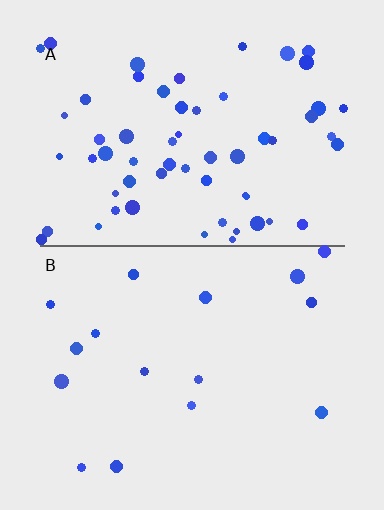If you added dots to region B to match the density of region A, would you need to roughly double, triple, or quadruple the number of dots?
Approximately quadruple.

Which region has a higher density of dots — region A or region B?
A (the top).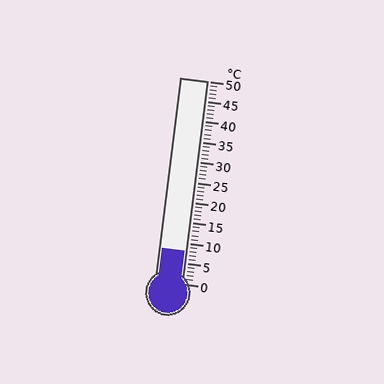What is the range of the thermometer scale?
The thermometer scale ranges from 0°C to 50°C.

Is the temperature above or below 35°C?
The temperature is below 35°C.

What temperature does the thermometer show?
The thermometer shows approximately 8°C.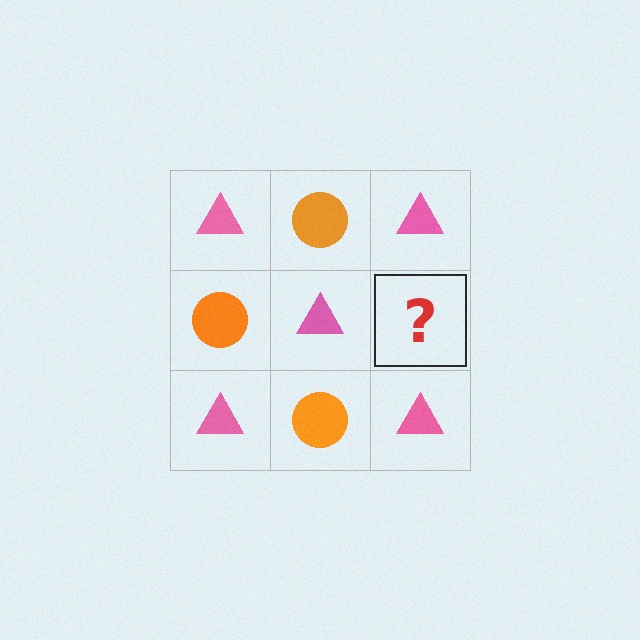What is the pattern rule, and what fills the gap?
The rule is that it alternates pink triangle and orange circle in a checkerboard pattern. The gap should be filled with an orange circle.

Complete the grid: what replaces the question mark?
The question mark should be replaced with an orange circle.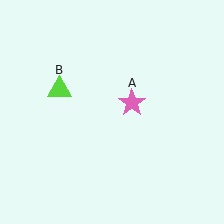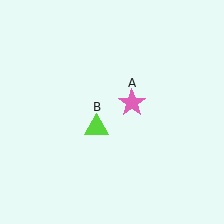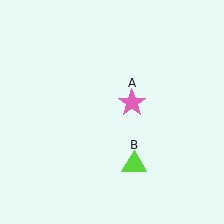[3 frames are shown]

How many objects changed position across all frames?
1 object changed position: lime triangle (object B).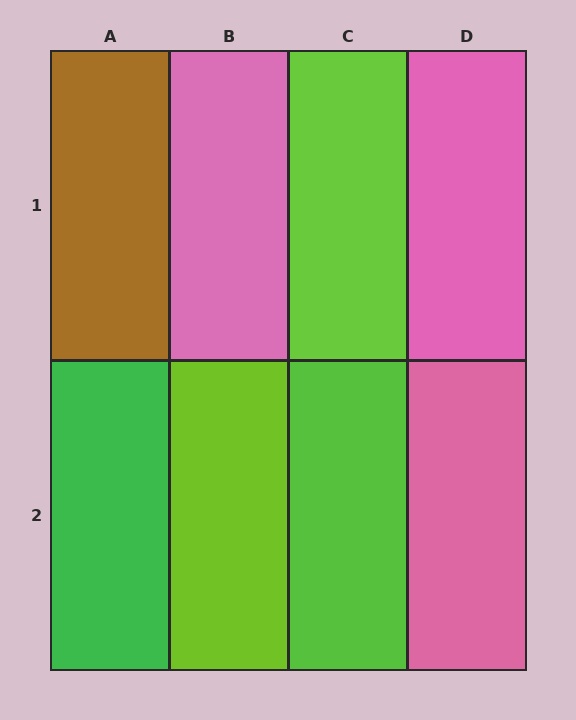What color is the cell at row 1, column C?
Lime.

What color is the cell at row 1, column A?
Brown.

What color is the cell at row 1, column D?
Pink.